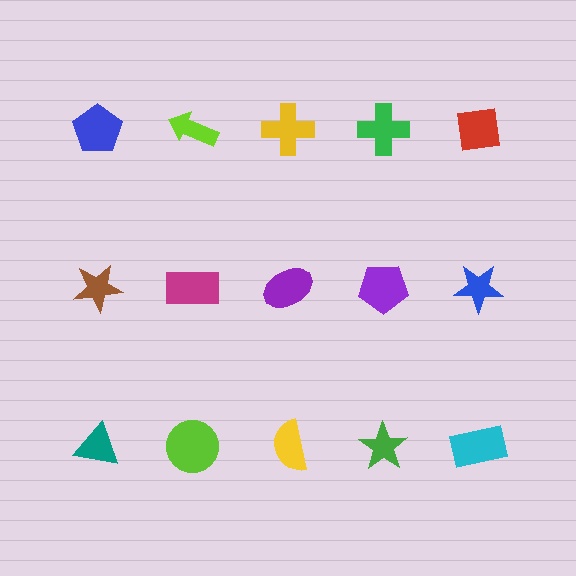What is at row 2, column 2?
A magenta rectangle.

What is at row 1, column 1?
A blue pentagon.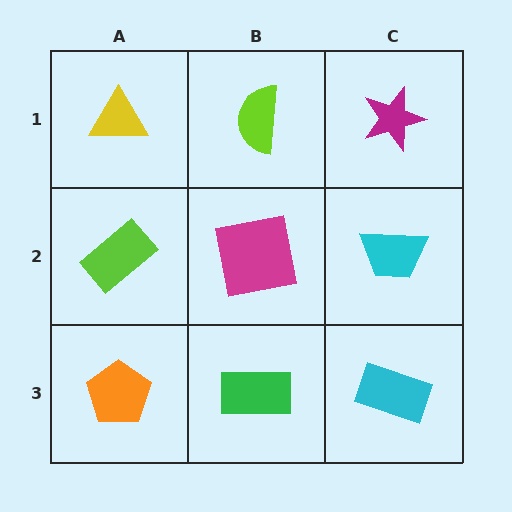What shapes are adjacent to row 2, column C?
A magenta star (row 1, column C), a cyan rectangle (row 3, column C), a magenta square (row 2, column B).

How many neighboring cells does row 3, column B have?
3.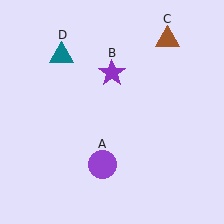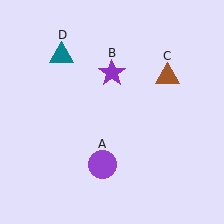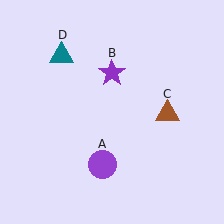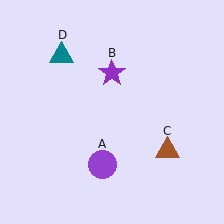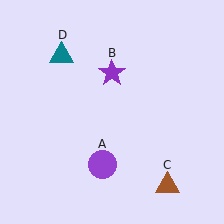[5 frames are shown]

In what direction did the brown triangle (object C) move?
The brown triangle (object C) moved down.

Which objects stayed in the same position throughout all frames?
Purple circle (object A) and purple star (object B) and teal triangle (object D) remained stationary.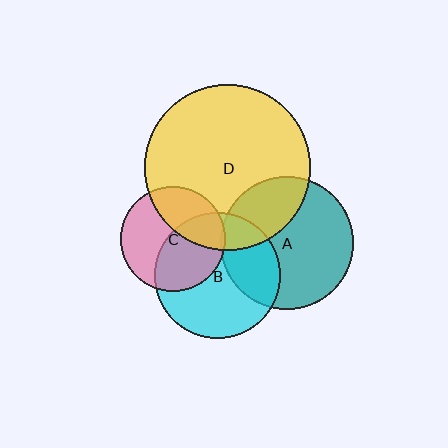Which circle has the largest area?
Circle D (yellow).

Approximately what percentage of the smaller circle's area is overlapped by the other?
Approximately 20%.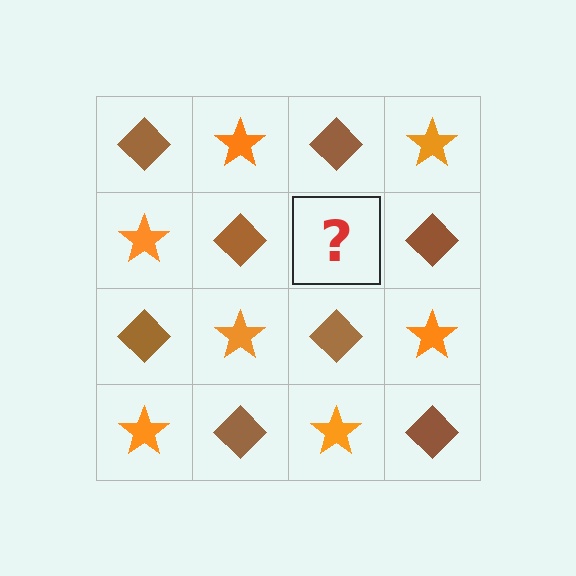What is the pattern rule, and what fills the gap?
The rule is that it alternates brown diamond and orange star in a checkerboard pattern. The gap should be filled with an orange star.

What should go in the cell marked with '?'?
The missing cell should contain an orange star.